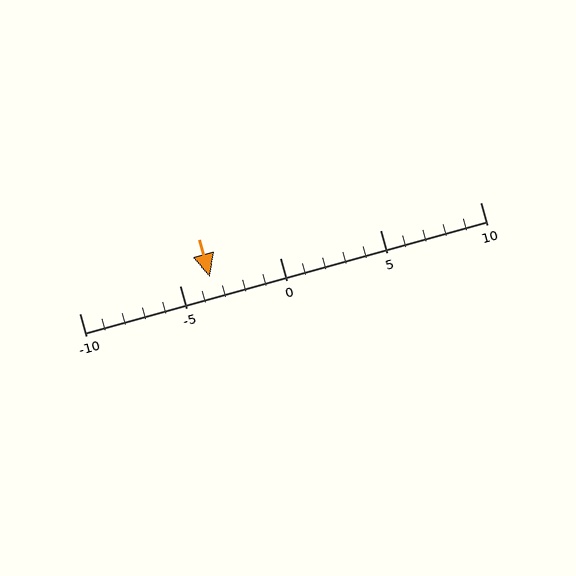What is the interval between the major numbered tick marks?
The major tick marks are spaced 5 units apart.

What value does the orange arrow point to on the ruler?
The orange arrow points to approximately -4.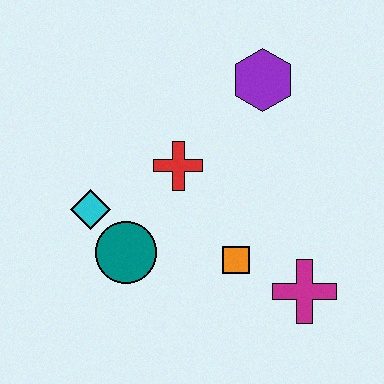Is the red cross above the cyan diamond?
Yes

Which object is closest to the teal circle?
The cyan diamond is closest to the teal circle.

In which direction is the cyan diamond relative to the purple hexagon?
The cyan diamond is to the left of the purple hexagon.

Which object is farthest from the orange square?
The purple hexagon is farthest from the orange square.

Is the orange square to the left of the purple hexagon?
Yes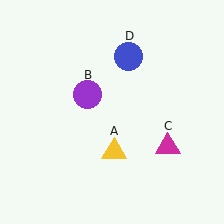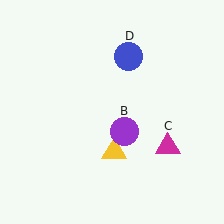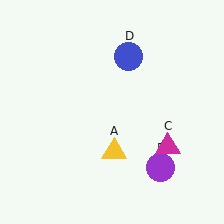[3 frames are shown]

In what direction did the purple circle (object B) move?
The purple circle (object B) moved down and to the right.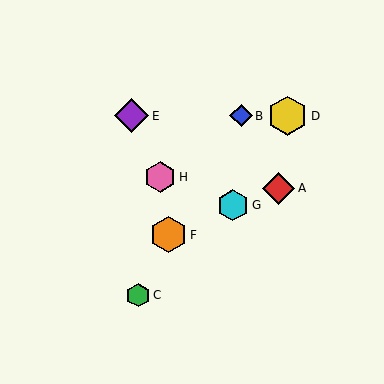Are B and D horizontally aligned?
Yes, both are at y≈116.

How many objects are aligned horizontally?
3 objects (B, D, E) are aligned horizontally.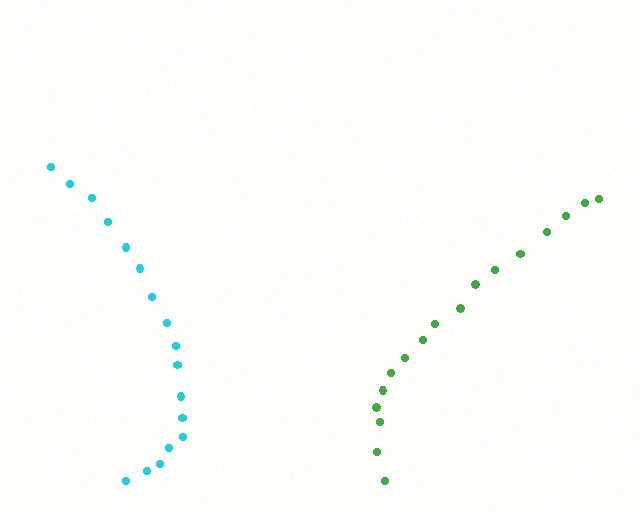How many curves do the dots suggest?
There are 2 distinct paths.